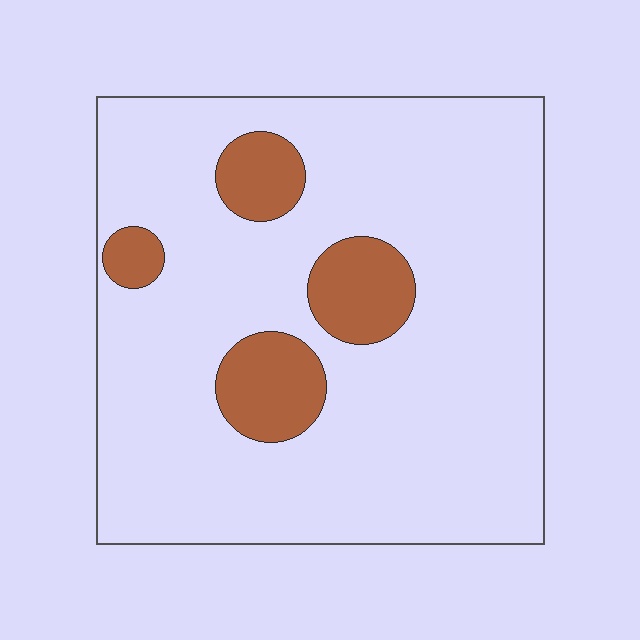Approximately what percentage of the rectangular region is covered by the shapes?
Approximately 15%.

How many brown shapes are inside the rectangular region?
4.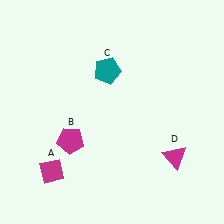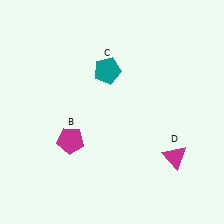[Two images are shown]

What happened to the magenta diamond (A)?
The magenta diamond (A) was removed in Image 2. It was in the bottom-left area of Image 1.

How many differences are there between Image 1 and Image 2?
There is 1 difference between the two images.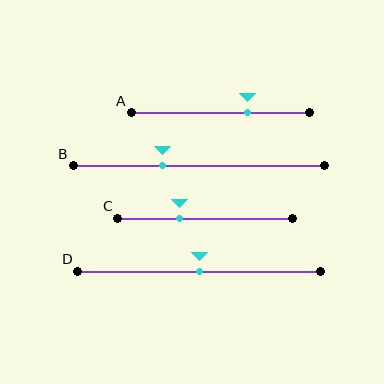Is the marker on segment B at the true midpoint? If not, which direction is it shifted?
No, the marker on segment B is shifted to the left by about 14% of the segment length.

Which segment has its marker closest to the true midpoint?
Segment D has its marker closest to the true midpoint.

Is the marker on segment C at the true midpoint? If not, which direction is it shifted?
No, the marker on segment C is shifted to the left by about 15% of the segment length.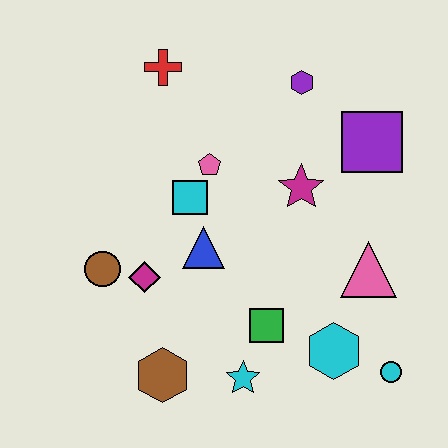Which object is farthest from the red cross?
The cyan circle is farthest from the red cross.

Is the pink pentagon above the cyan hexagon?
Yes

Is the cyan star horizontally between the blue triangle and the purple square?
Yes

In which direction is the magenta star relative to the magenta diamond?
The magenta star is to the right of the magenta diamond.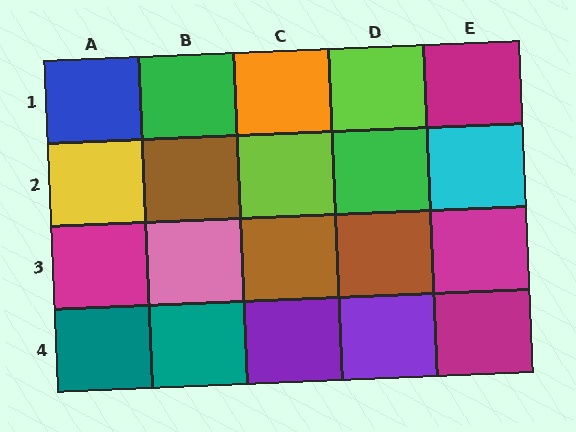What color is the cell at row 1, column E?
Magenta.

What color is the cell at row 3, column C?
Brown.